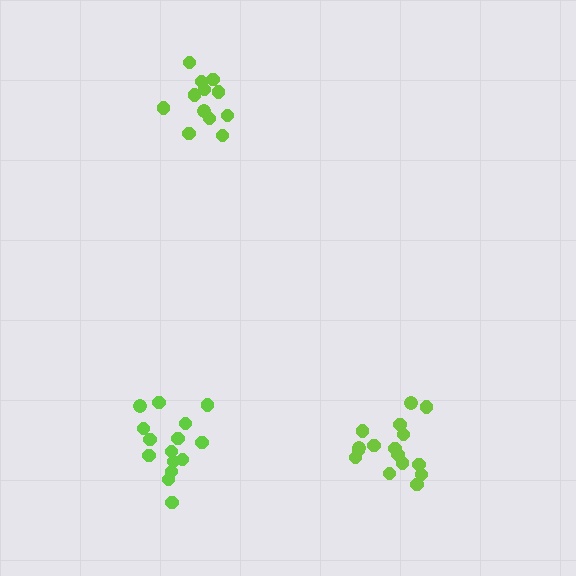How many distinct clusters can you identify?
There are 3 distinct clusters.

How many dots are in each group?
Group 1: 15 dots, Group 2: 16 dots, Group 3: 12 dots (43 total).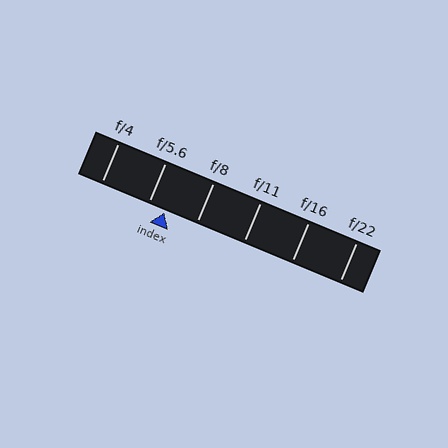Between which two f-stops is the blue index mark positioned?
The index mark is between f/5.6 and f/8.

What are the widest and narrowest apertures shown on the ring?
The widest aperture shown is f/4 and the narrowest is f/22.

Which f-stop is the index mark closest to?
The index mark is closest to f/5.6.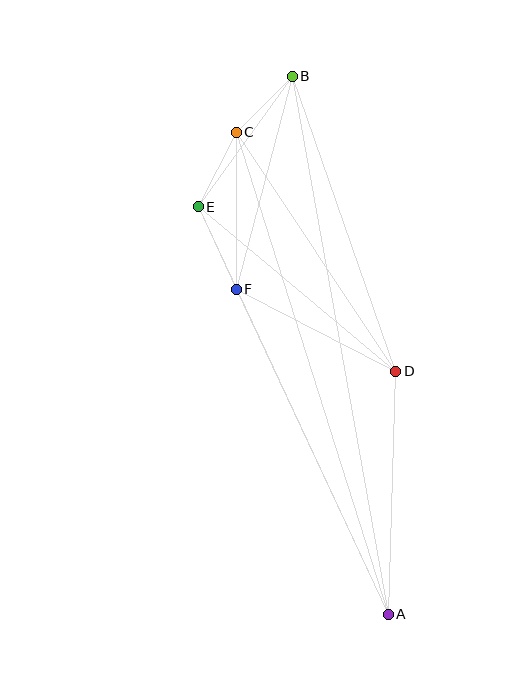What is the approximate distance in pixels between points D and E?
The distance between D and E is approximately 257 pixels.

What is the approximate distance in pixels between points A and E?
The distance between A and E is approximately 450 pixels.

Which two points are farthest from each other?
Points A and B are farthest from each other.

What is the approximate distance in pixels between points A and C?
The distance between A and C is approximately 505 pixels.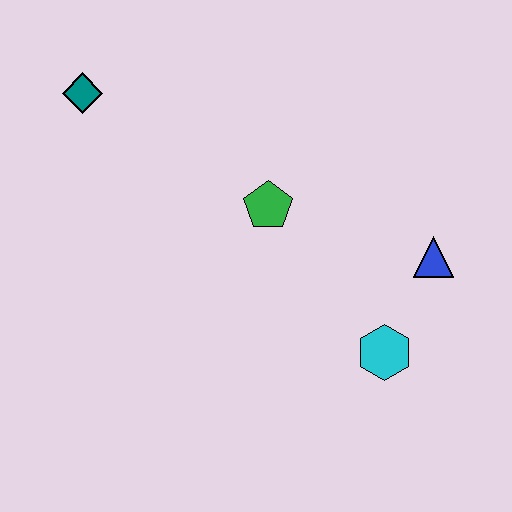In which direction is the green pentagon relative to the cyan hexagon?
The green pentagon is above the cyan hexagon.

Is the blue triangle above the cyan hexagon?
Yes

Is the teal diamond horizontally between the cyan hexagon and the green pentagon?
No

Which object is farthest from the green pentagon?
The teal diamond is farthest from the green pentagon.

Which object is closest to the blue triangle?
The cyan hexagon is closest to the blue triangle.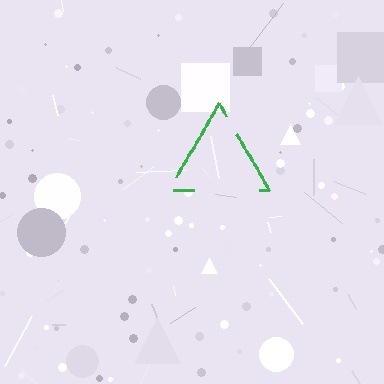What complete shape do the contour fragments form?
The contour fragments form a triangle.